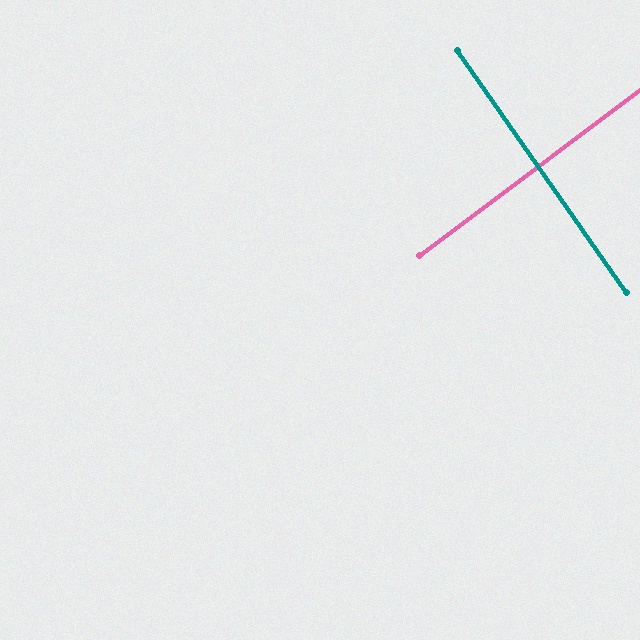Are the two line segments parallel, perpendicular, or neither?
Perpendicular — they meet at approximately 88°.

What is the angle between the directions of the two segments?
Approximately 88 degrees.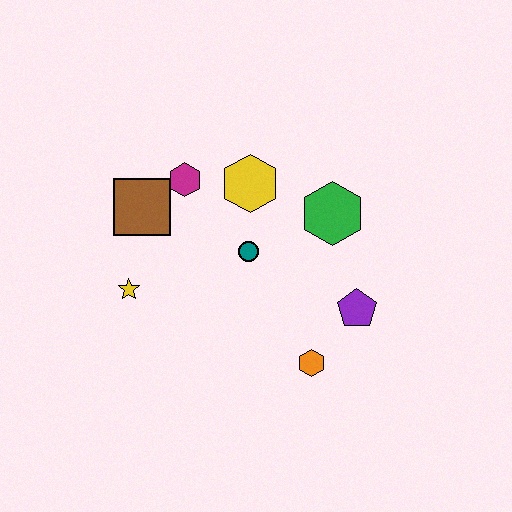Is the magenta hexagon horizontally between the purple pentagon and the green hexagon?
No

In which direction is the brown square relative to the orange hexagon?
The brown square is to the left of the orange hexagon.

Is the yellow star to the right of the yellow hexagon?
No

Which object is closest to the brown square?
The magenta hexagon is closest to the brown square.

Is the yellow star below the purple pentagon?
No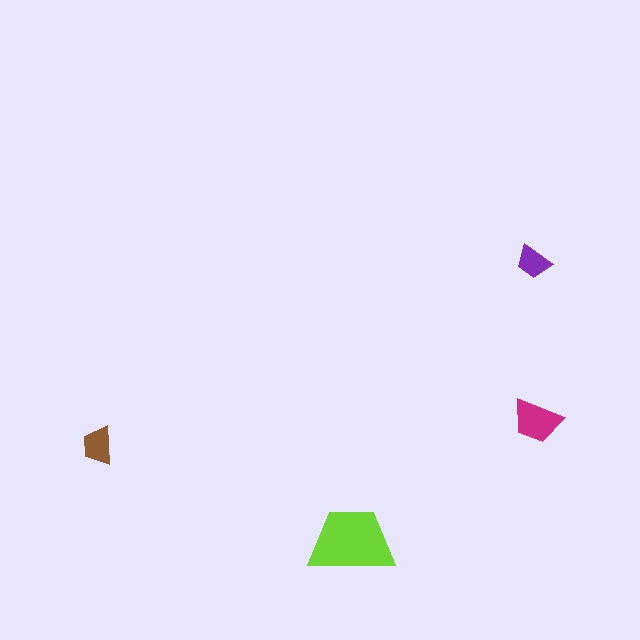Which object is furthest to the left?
The brown trapezoid is leftmost.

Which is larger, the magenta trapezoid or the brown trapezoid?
The magenta one.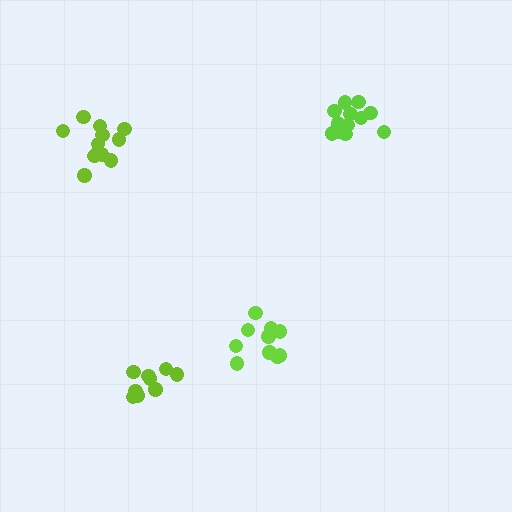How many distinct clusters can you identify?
There are 4 distinct clusters.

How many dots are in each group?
Group 1: 9 dots, Group 2: 12 dots, Group 3: 10 dots, Group 4: 12 dots (43 total).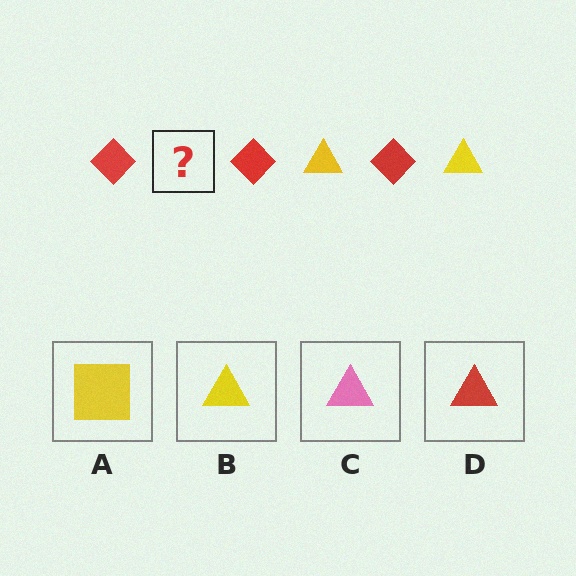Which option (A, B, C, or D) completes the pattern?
B.